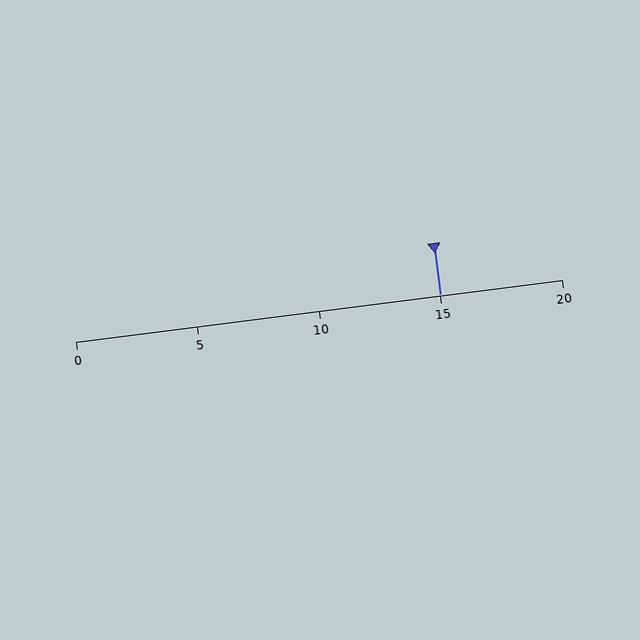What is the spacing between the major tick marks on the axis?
The major ticks are spaced 5 apart.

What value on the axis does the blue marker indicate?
The marker indicates approximately 15.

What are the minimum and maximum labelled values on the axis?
The axis runs from 0 to 20.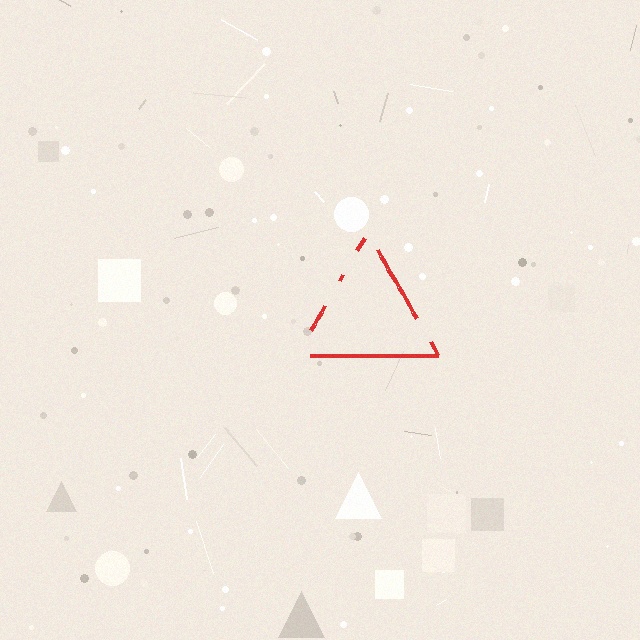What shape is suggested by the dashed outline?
The dashed outline suggests a triangle.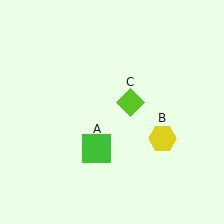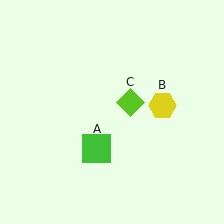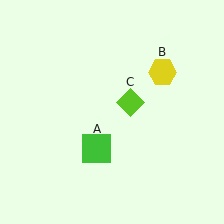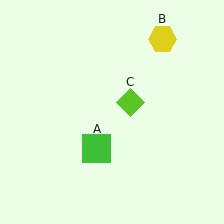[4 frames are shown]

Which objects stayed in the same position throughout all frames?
Green square (object A) and lime diamond (object C) remained stationary.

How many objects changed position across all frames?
1 object changed position: yellow hexagon (object B).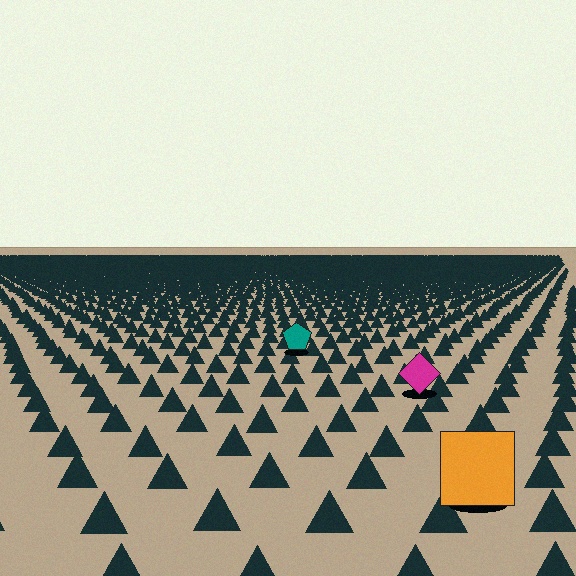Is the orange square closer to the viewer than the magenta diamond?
Yes. The orange square is closer — you can tell from the texture gradient: the ground texture is coarser near it.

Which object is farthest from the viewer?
The teal pentagon is farthest from the viewer. It appears smaller and the ground texture around it is denser.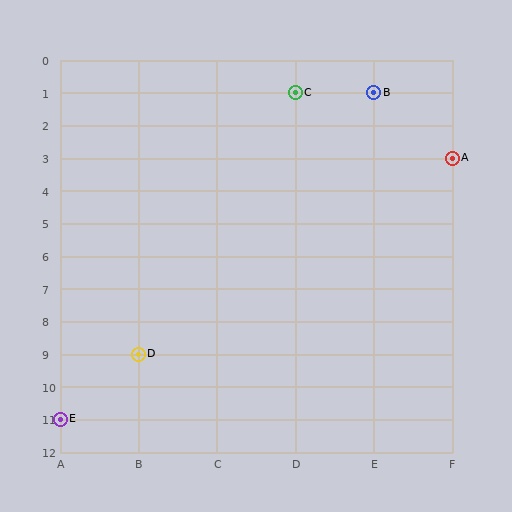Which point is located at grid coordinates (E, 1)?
Point B is at (E, 1).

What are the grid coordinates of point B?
Point B is at grid coordinates (E, 1).